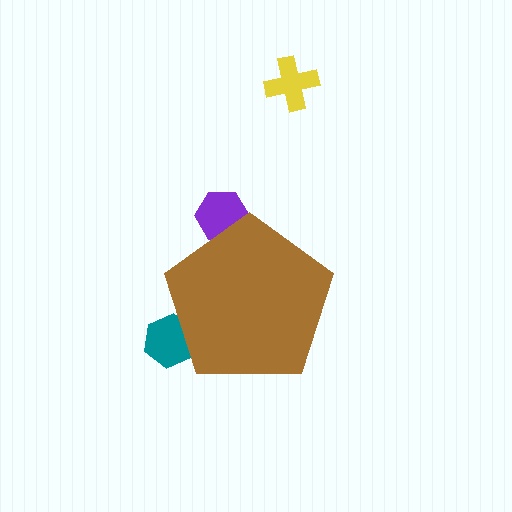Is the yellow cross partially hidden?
No, the yellow cross is fully visible.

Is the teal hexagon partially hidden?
Yes, the teal hexagon is partially hidden behind the brown pentagon.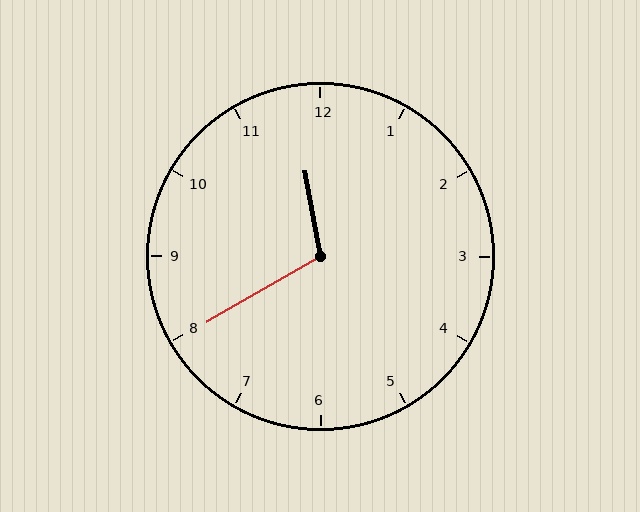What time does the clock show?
11:40.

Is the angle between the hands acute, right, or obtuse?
It is obtuse.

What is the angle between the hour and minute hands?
Approximately 110 degrees.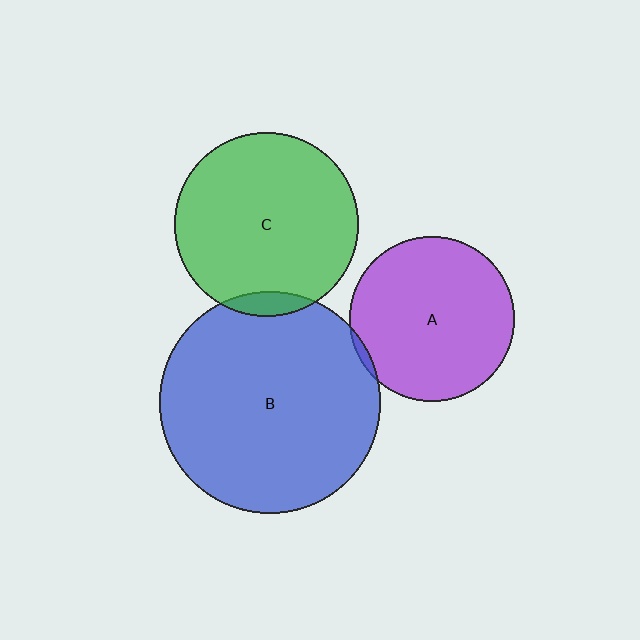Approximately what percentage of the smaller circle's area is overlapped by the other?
Approximately 5%.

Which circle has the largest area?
Circle B (blue).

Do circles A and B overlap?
Yes.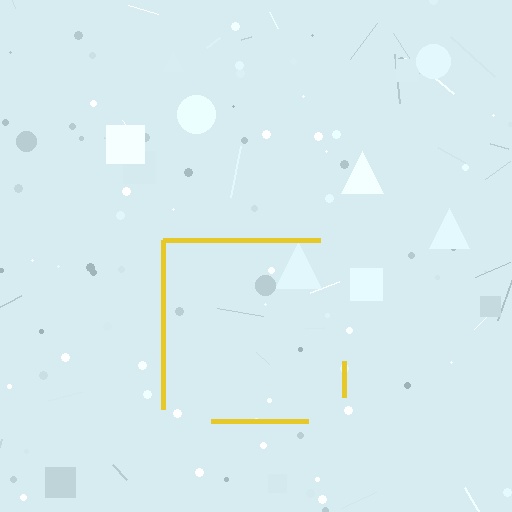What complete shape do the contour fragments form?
The contour fragments form a square.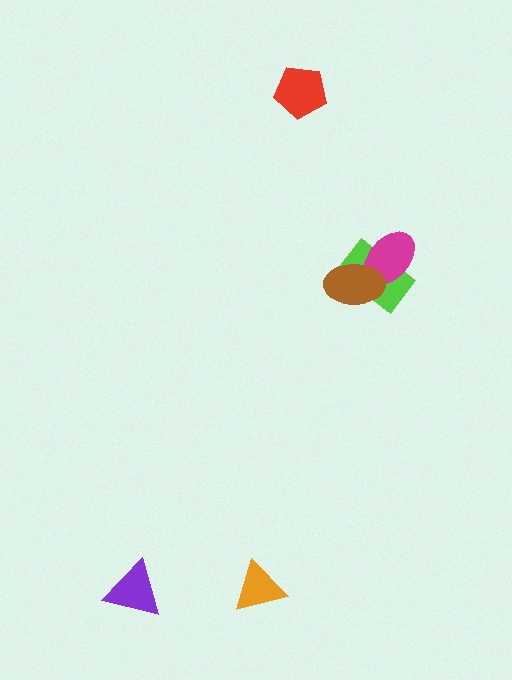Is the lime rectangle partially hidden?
Yes, it is partially covered by another shape.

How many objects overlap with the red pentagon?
0 objects overlap with the red pentagon.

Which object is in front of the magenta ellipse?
The brown ellipse is in front of the magenta ellipse.